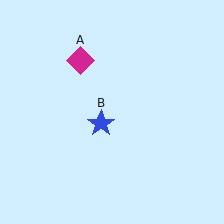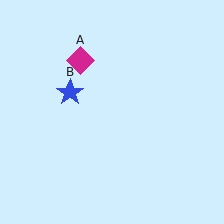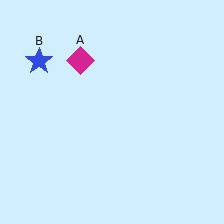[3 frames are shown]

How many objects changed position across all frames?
1 object changed position: blue star (object B).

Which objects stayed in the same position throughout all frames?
Magenta diamond (object A) remained stationary.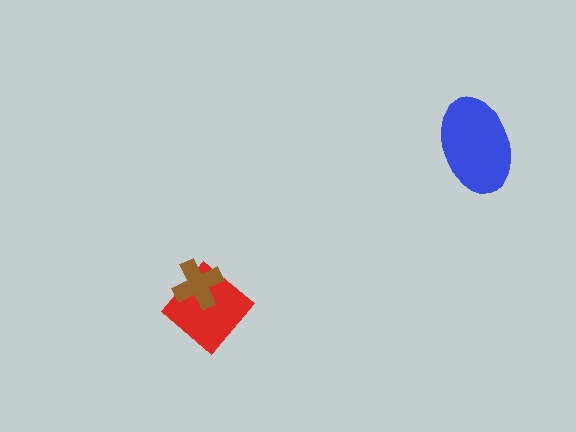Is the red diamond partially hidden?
Yes, it is partially covered by another shape.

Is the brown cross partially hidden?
No, no other shape covers it.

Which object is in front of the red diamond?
The brown cross is in front of the red diamond.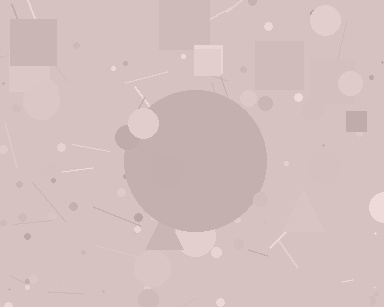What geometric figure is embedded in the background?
A circle is embedded in the background.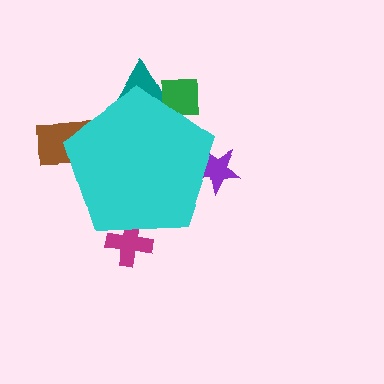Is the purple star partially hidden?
Yes, the purple star is partially hidden behind the cyan pentagon.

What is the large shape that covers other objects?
A cyan pentagon.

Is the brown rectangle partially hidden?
Yes, the brown rectangle is partially hidden behind the cyan pentagon.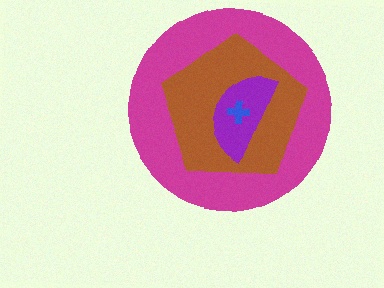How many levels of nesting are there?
4.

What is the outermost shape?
The magenta circle.